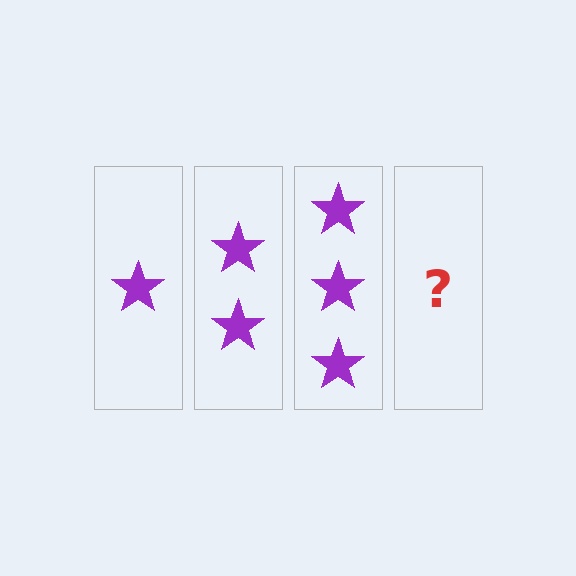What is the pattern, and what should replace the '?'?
The pattern is that each step adds one more star. The '?' should be 4 stars.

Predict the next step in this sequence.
The next step is 4 stars.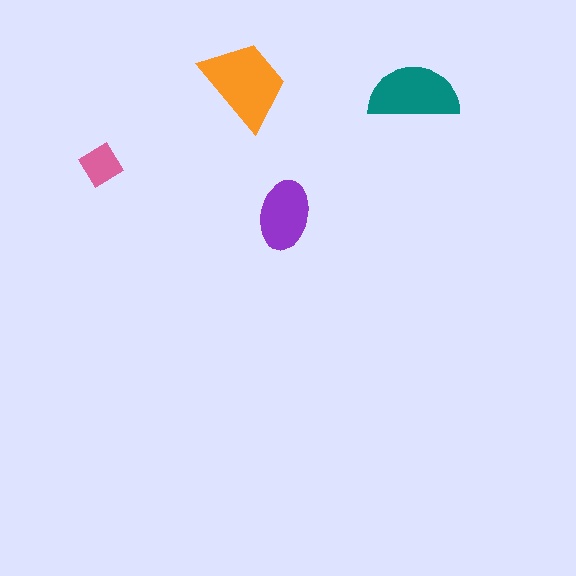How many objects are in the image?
There are 4 objects in the image.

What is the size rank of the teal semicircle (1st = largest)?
2nd.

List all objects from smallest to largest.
The pink diamond, the purple ellipse, the teal semicircle, the orange trapezoid.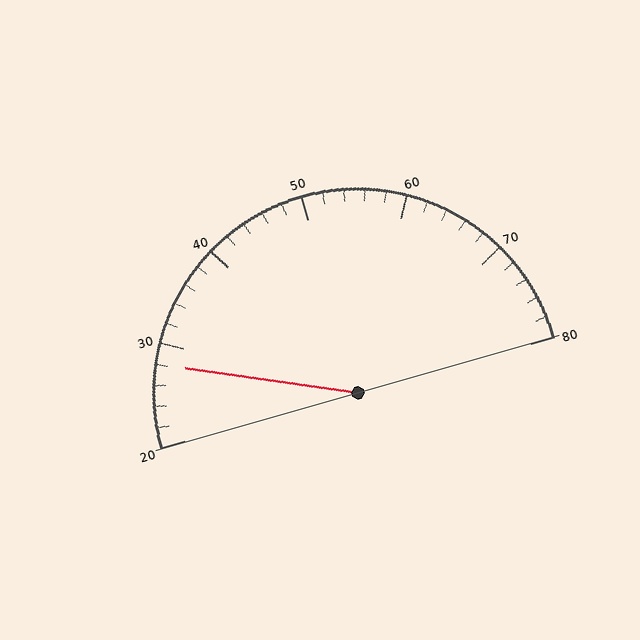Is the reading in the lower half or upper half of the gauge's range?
The reading is in the lower half of the range (20 to 80).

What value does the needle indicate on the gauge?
The needle indicates approximately 28.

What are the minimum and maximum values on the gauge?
The gauge ranges from 20 to 80.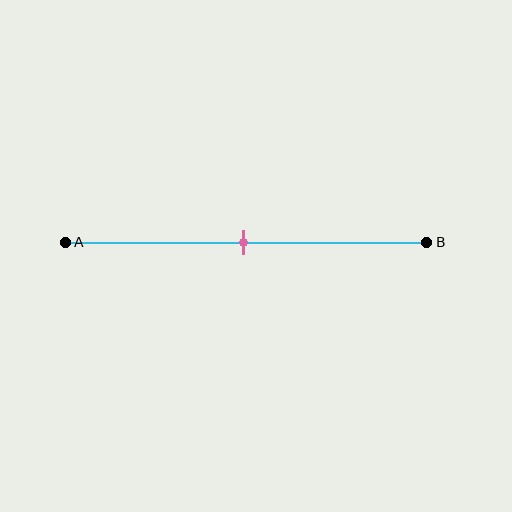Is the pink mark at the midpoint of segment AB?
Yes, the mark is approximately at the midpoint.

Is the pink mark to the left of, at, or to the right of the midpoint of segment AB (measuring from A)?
The pink mark is approximately at the midpoint of segment AB.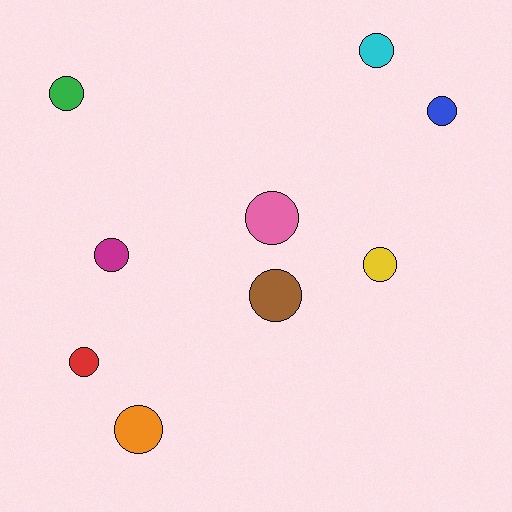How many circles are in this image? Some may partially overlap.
There are 9 circles.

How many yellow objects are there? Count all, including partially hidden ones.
There is 1 yellow object.